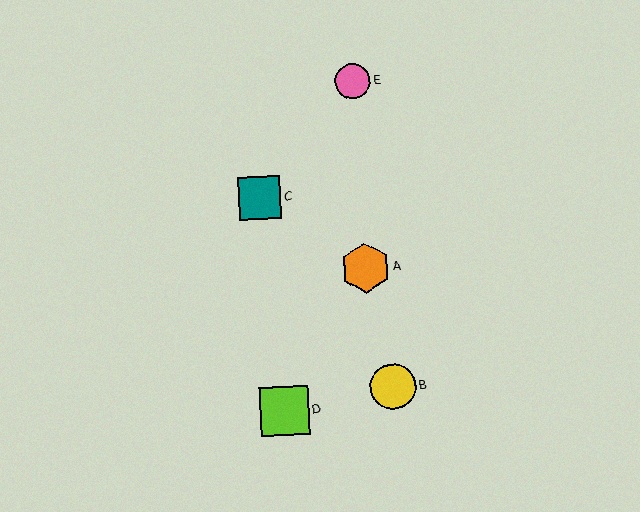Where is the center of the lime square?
The center of the lime square is at (284, 411).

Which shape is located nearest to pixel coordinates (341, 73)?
The pink circle (labeled E) at (352, 81) is nearest to that location.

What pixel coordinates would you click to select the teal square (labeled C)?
Click at (259, 198) to select the teal square C.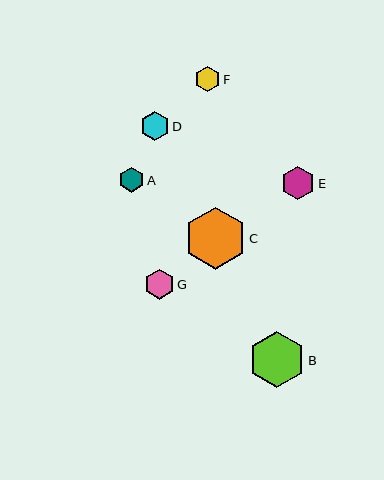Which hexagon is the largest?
Hexagon C is the largest with a size of approximately 62 pixels.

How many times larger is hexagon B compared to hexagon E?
Hexagon B is approximately 1.7 times the size of hexagon E.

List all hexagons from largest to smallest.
From largest to smallest: C, B, E, G, D, A, F.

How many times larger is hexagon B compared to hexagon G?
Hexagon B is approximately 1.8 times the size of hexagon G.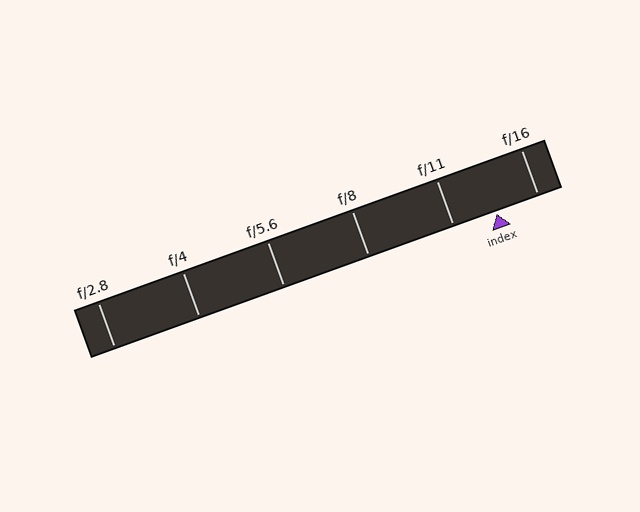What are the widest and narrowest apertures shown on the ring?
The widest aperture shown is f/2.8 and the narrowest is f/16.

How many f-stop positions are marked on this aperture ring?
There are 6 f-stop positions marked.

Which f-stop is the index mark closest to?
The index mark is closest to f/16.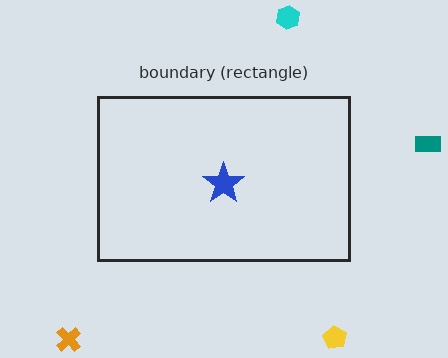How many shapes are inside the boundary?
1 inside, 4 outside.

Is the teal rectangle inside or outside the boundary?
Outside.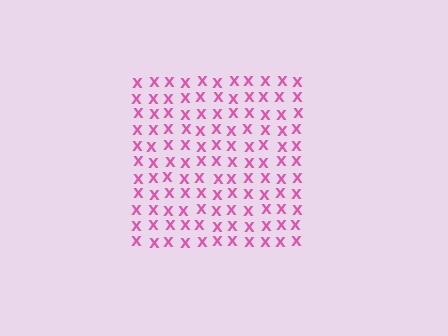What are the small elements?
The small elements are letter X's.